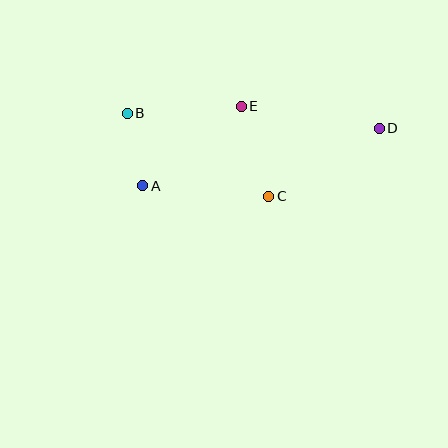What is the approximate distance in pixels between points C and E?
The distance between C and E is approximately 94 pixels.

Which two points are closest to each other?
Points A and B are closest to each other.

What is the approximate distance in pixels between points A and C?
The distance between A and C is approximately 127 pixels.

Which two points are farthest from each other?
Points B and D are farthest from each other.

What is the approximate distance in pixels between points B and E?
The distance between B and E is approximately 114 pixels.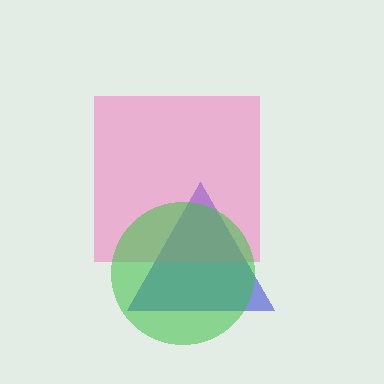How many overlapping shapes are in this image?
There are 3 overlapping shapes in the image.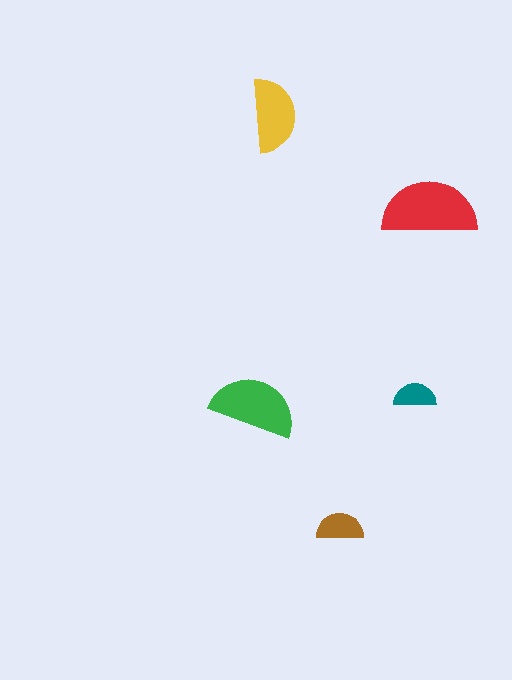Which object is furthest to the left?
The green semicircle is leftmost.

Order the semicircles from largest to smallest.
the red one, the green one, the yellow one, the brown one, the teal one.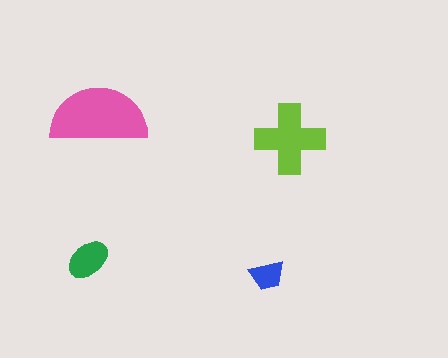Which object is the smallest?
The blue trapezoid.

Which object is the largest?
The pink semicircle.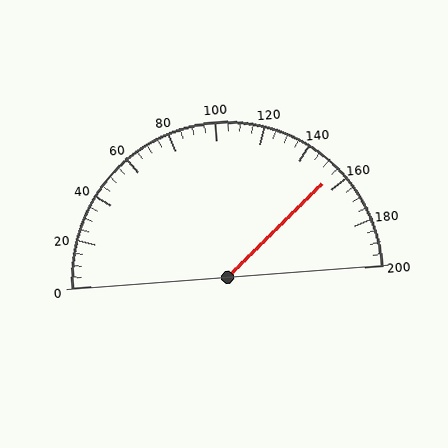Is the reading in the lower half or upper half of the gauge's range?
The reading is in the upper half of the range (0 to 200).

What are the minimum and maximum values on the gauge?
The gauge ranges from 0 to 200.